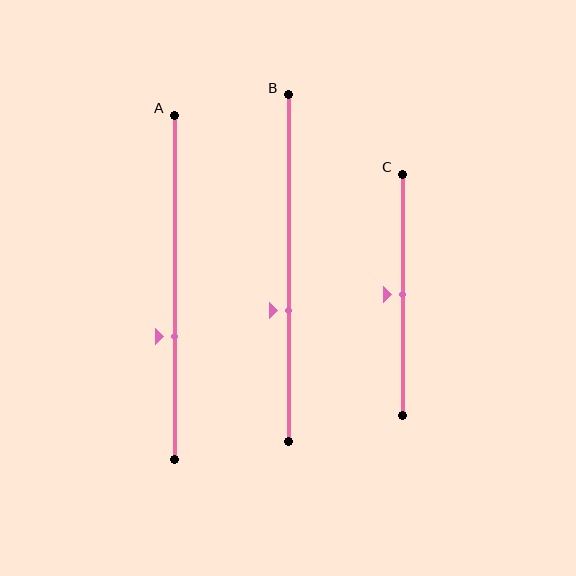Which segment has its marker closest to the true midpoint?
Segment C has its marker closest to the true midpoint.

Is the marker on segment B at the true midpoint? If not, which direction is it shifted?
No, the marker on segment B is shifted downward by about 12% of the segment length.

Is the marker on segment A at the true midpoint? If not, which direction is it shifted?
No, the marker on segment A is shifted downward by about 14% of the segment length.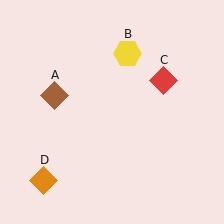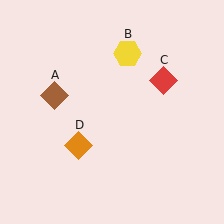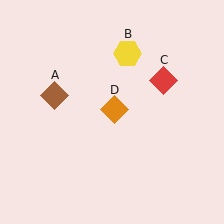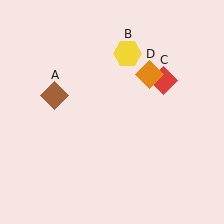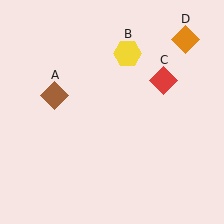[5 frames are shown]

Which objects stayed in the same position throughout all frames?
Brown diamond (object A) and yellow hexagon (object B) and red diamond (object C) remained stationary.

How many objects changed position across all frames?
1 object changed position: orange diamond (object D).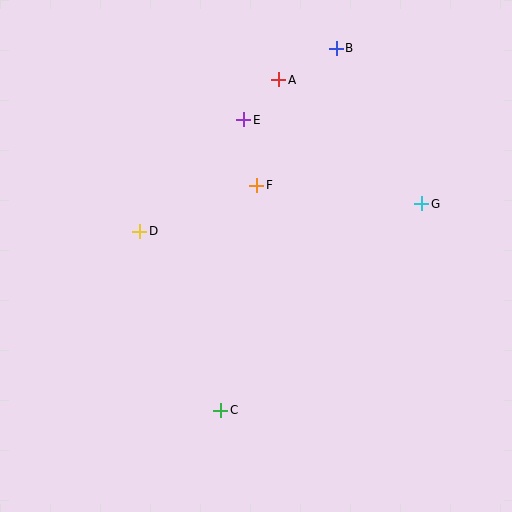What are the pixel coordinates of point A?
Point A is at (279, 80).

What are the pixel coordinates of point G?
Point G is at (422, 204).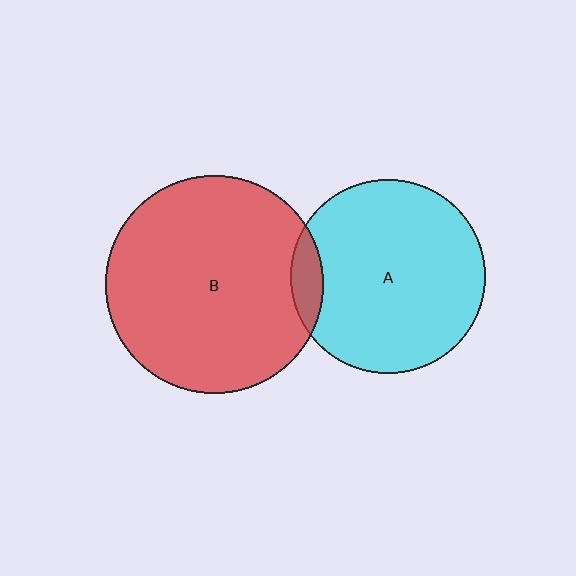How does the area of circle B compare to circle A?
Approximately 1.3 times.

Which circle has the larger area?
Circle B (red).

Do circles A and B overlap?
Yes.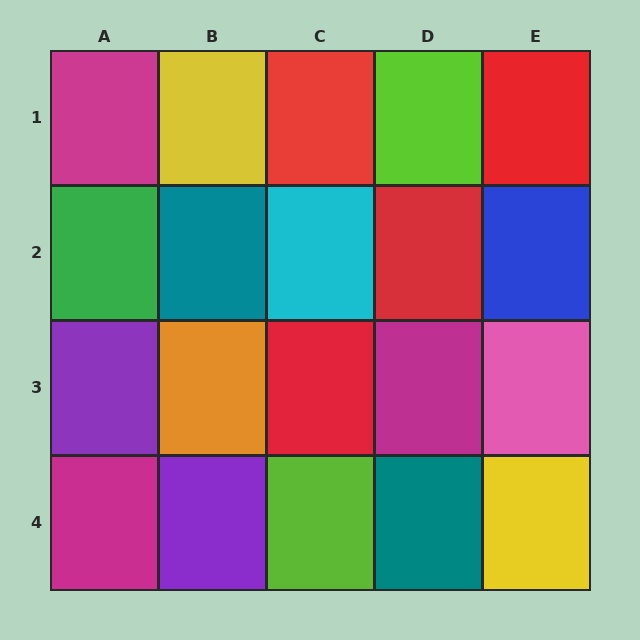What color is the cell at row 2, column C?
Cyan.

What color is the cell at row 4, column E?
Yellow.